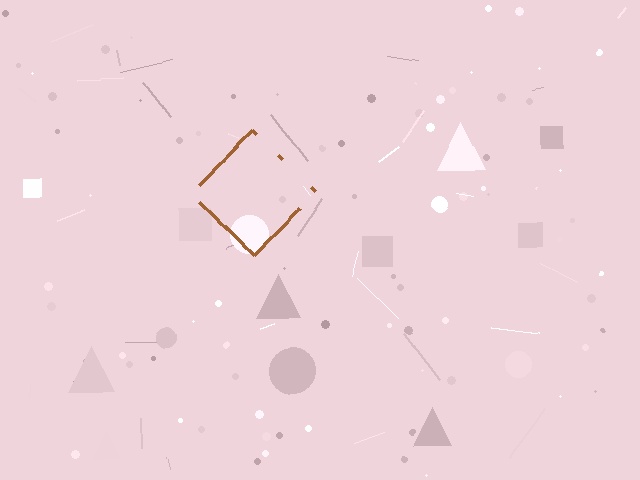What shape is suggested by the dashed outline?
The dashed outline suggests a diamond.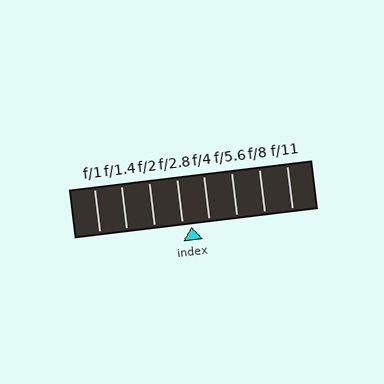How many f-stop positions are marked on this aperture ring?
There are 8 f-stop positions marked.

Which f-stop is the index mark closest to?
The index mark is closest to f/2.8.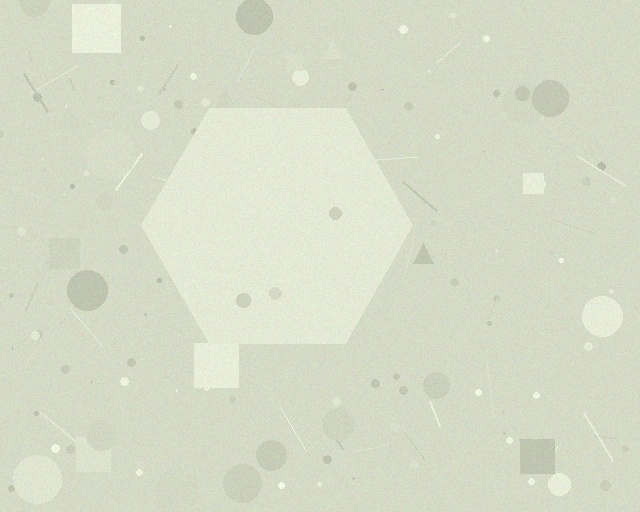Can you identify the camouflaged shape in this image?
The camouflaged shape is a hexagon.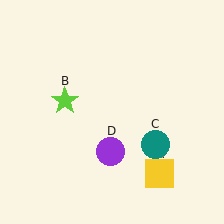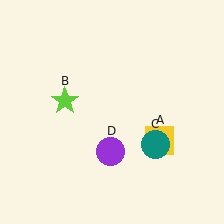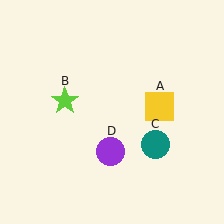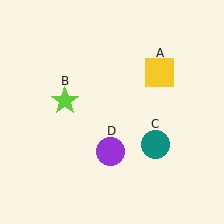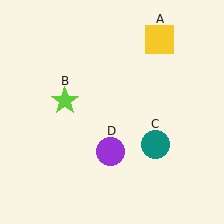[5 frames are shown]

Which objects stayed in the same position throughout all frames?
Lime star (object B) and teal circle (object C) and purple circle (object D) remained stationary.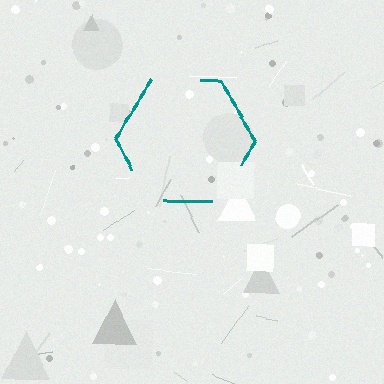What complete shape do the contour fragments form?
The contour fragments form a hexagon.